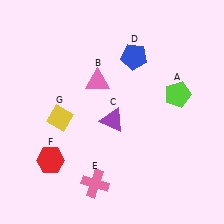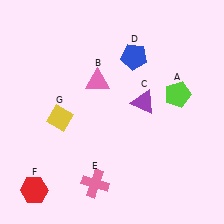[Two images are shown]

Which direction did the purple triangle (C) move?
The purple triangle (C) moved right.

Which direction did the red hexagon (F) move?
The red hexagon (F) moved down.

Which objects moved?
The objects that moved are: the purple triangle (C), the red hexagon (F).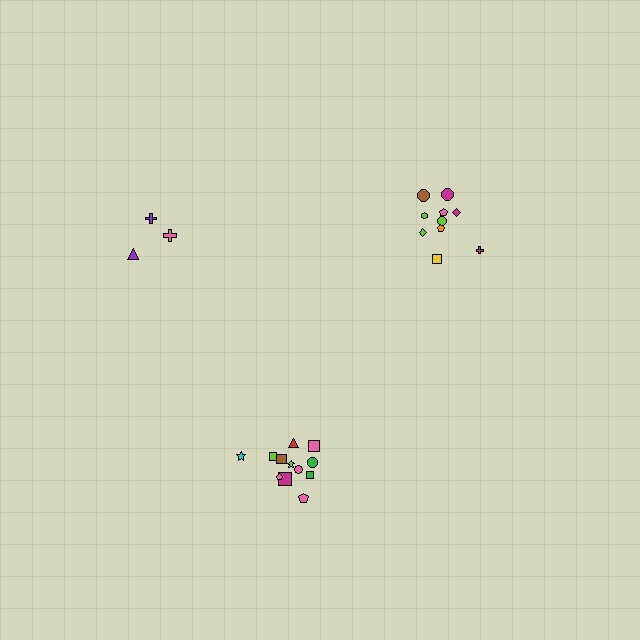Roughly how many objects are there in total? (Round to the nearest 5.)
Roughly 25 objects in total.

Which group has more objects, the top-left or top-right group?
The top-right group.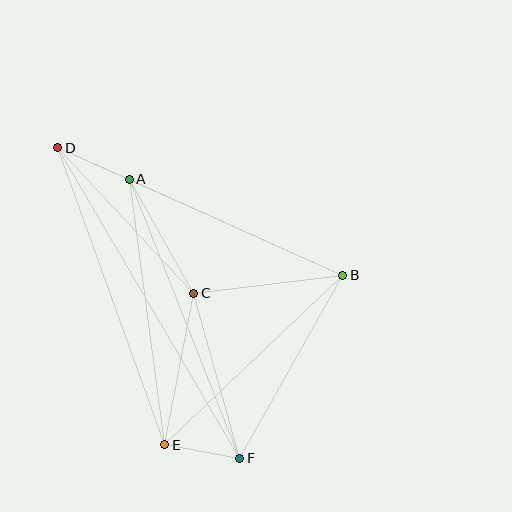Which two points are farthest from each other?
Points D and F are farthest from each other.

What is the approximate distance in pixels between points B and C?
The distance between B and C is approximately 150 pixels.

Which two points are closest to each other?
Points E and F are closest to each other.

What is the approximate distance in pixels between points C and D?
The distance between C and D is approximately 199 pixels.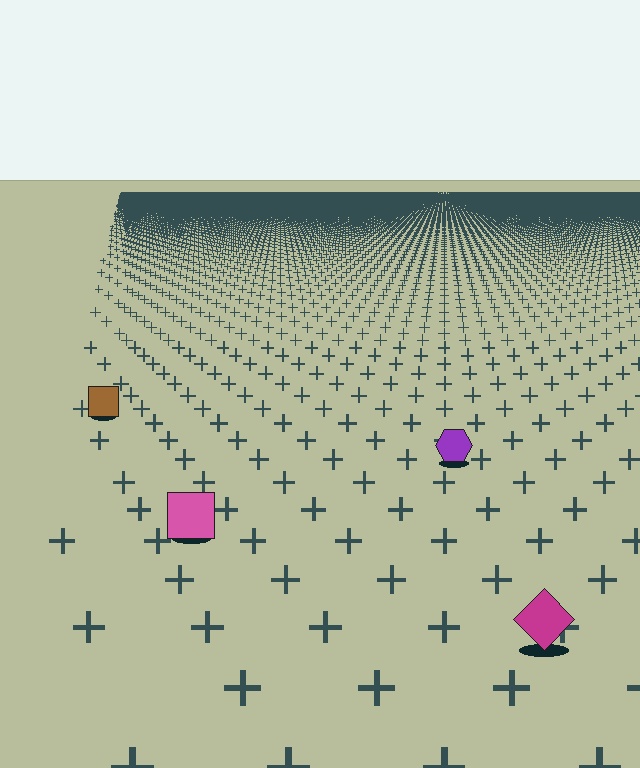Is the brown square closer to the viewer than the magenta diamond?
No. The magenta diamond is closer — you can tell from the texture gradient: the ground texture is coarser near it.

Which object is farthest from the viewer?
The brown square is farthest from the viewer. It appears smaller and the ground texture around it is denser.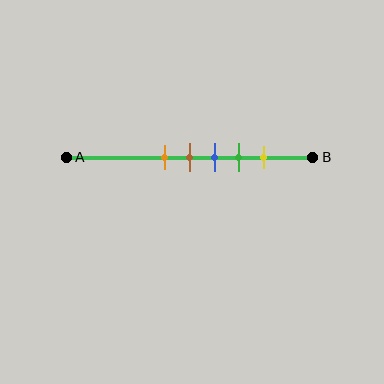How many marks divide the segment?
There are 5 marks dividing the segment.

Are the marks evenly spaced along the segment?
Yes, the marks are approximately evenly spaced.